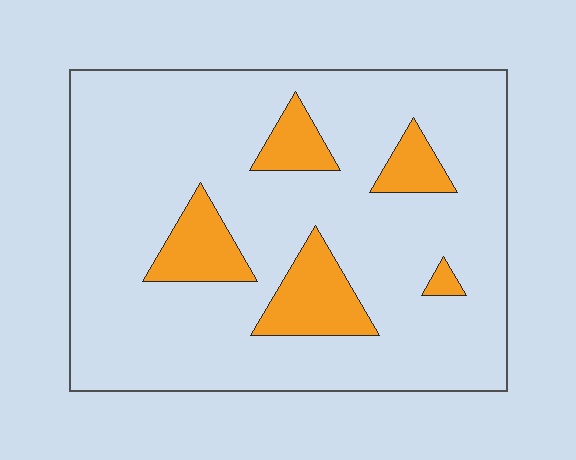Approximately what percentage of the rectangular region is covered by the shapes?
Approximately 15%.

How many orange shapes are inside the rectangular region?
5.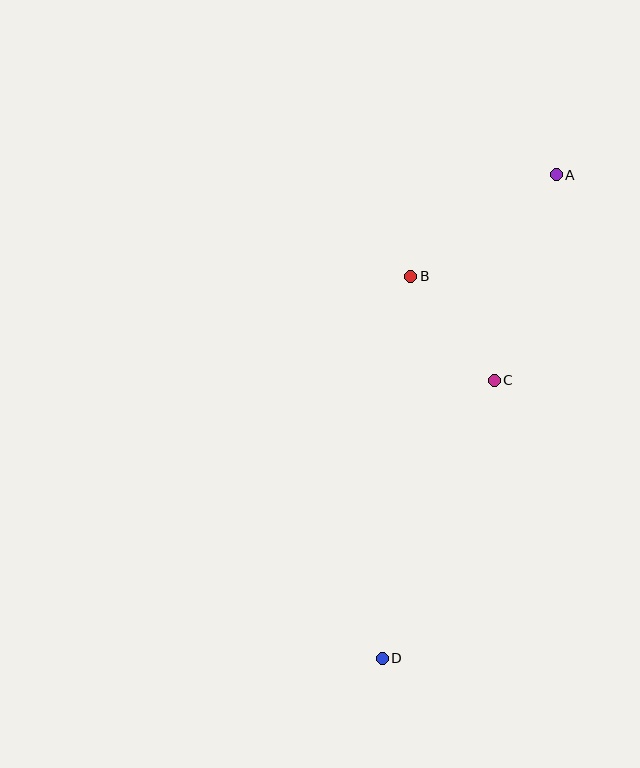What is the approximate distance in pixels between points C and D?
The distance between C and D is approximately 299 pixels.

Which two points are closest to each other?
Points B and C are closest to each other.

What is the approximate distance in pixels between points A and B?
The distance between A and B is approximately 177 pixels.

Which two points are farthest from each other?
Points A and D are farthest from each other.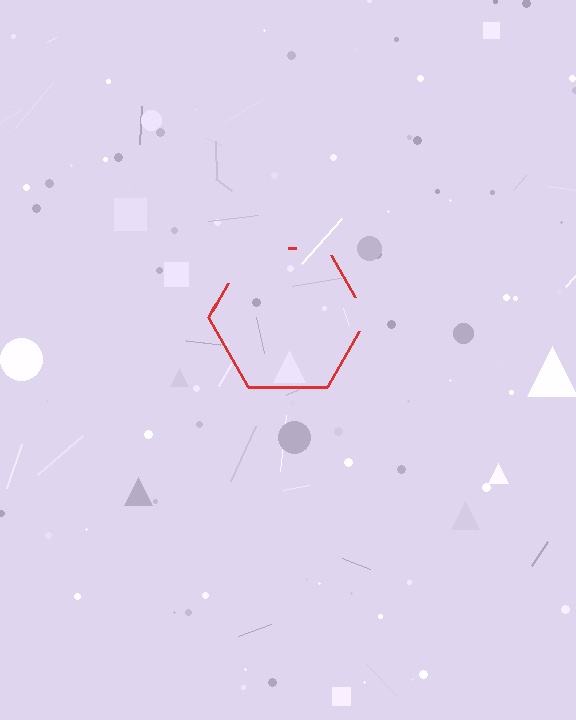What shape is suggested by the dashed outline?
The dashed outline suggests a hexagon.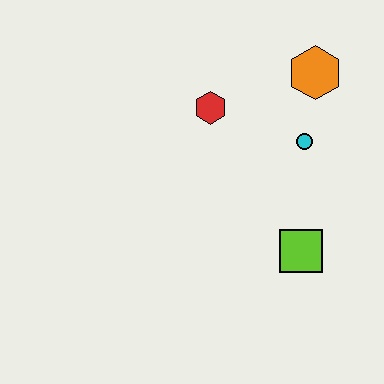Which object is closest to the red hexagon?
The cyan circle is closest to the red hexagon.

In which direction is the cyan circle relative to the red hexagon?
The cyan circle is to the right of the red hexagon.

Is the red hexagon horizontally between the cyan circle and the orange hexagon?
No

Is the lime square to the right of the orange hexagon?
No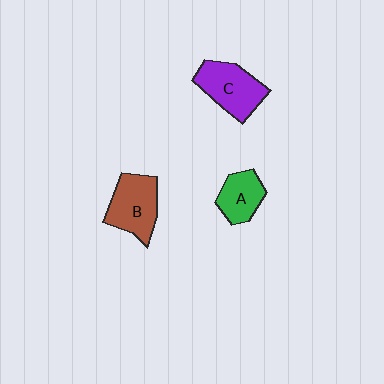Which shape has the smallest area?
Shape A (green).